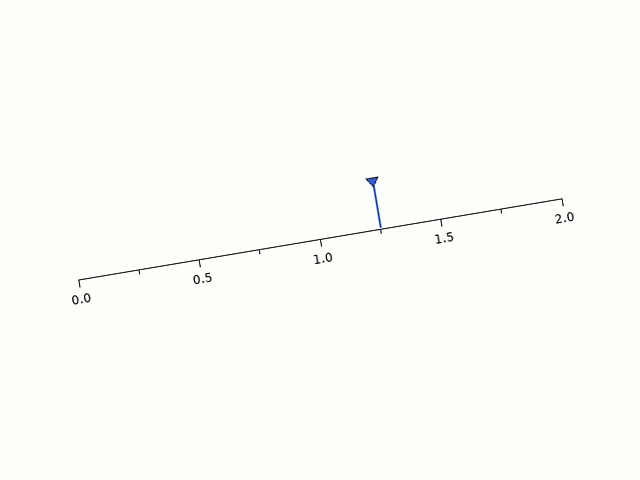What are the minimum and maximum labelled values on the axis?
The axis runs from 0.0 to 2.0.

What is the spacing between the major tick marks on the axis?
The major ticks are spaced 0.5 apart.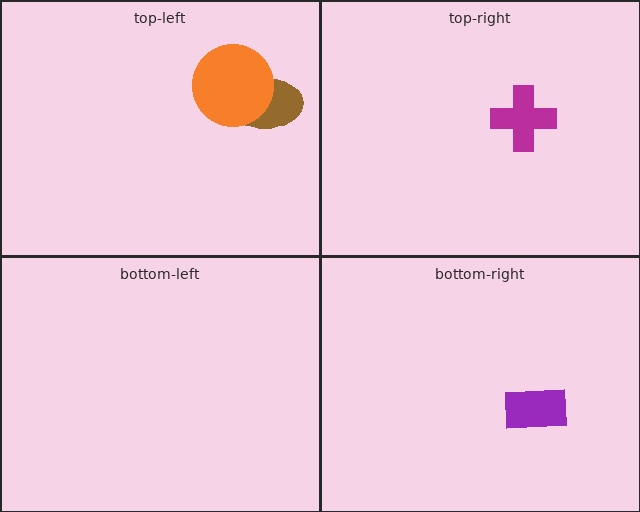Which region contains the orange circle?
The top-left region.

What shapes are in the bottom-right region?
The purple rectangle.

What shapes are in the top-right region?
The magenta cross.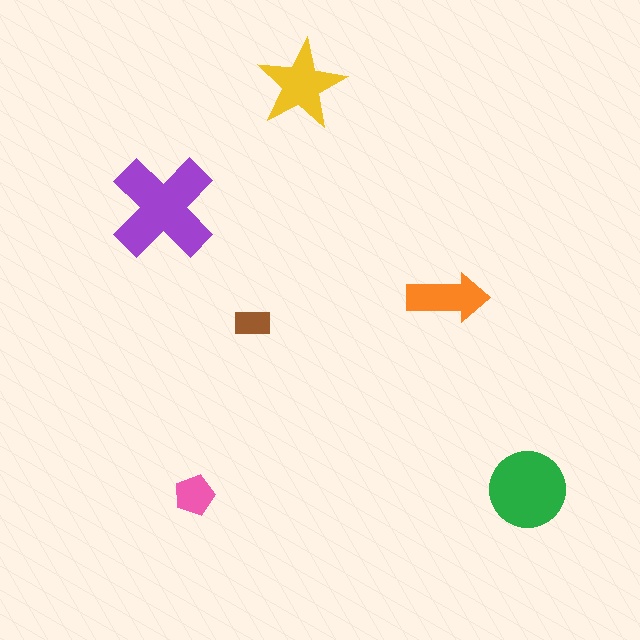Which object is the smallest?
The brown rectangle.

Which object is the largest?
The purple cross.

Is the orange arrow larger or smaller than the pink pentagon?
Larger.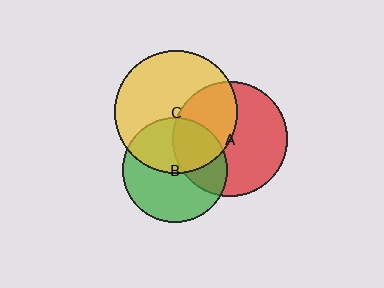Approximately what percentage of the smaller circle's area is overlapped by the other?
Approximately 40%.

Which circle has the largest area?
Circle C (yellow).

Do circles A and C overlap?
Yes.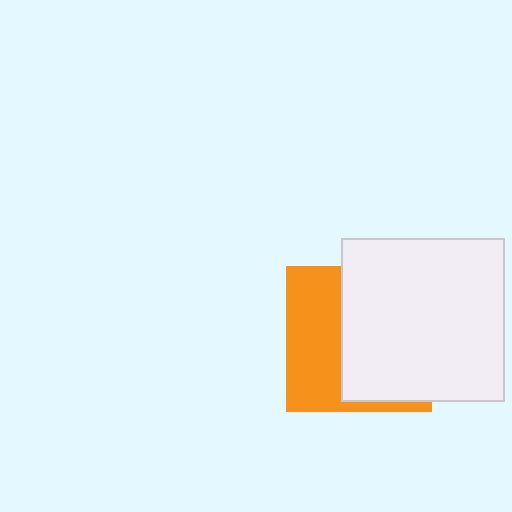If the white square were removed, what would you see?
You would see the complete orange square.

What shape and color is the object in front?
The object in front is a white square.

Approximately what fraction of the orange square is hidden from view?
Roughly 57% of the orange square is hidden behind the white square.